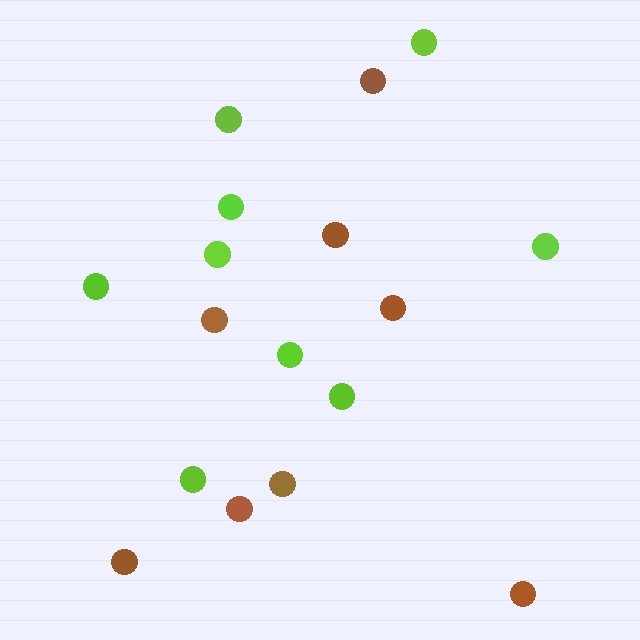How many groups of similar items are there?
There are 2 groups: one group of brown circles (8) and one group of lime circles (9).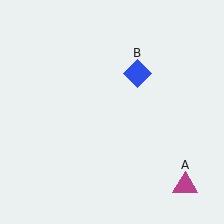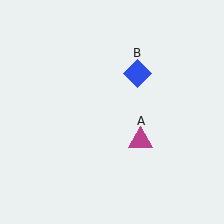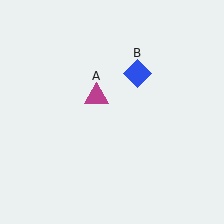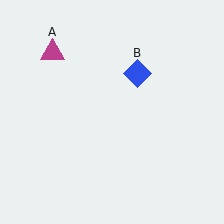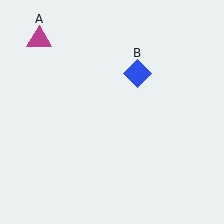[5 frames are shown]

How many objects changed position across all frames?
1 object changed position: magenta triangle (object A).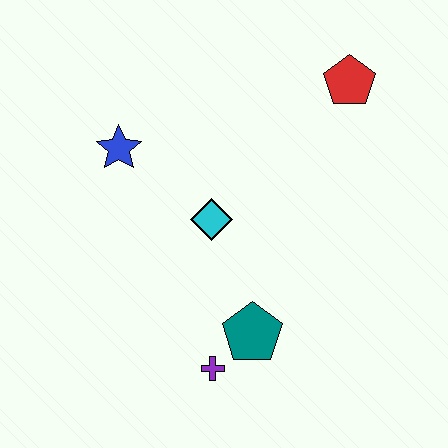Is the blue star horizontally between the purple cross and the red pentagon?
No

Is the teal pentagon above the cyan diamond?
No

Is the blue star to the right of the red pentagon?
No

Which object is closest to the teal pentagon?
The purple cross is closest to the teal pentagon.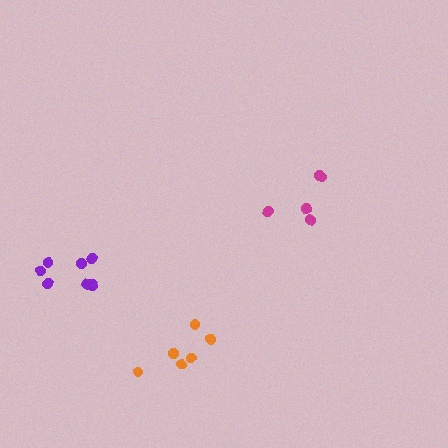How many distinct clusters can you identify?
There are 3 distinct clusters.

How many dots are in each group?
Group 1: 6 dots, Group 2: 5 dots, Group 3: 8 dots (19 total).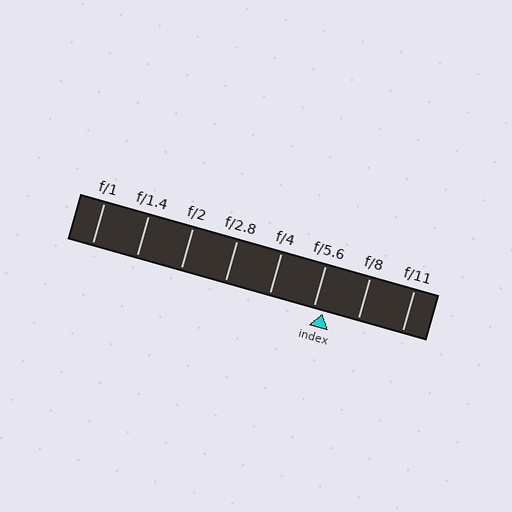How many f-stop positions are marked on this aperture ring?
There are 8 f-stop positions marked.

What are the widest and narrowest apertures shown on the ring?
The widest aperture shown is f/1 and the narrowest is f/11.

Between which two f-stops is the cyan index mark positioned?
The index mark is between f/5.6 and f/8.